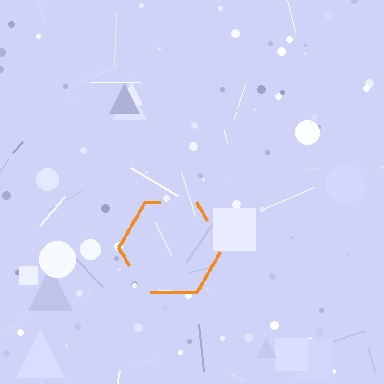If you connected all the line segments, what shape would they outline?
They would outline a hexagon.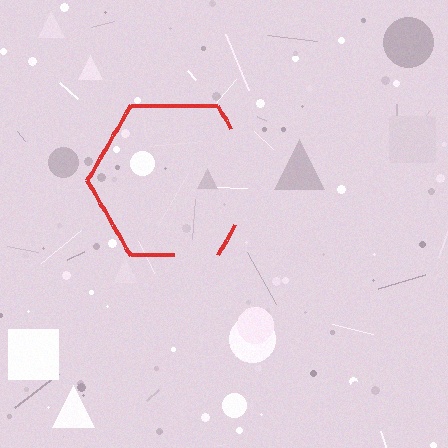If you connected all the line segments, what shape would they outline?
They would outline a hexagon.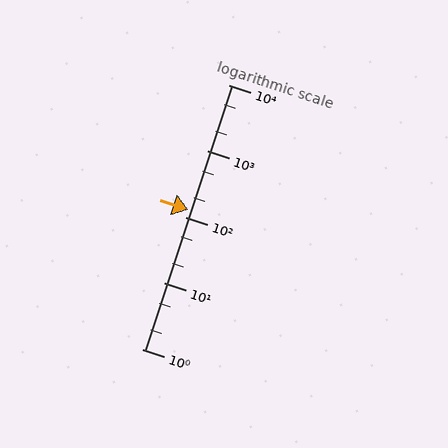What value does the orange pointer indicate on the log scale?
The pointer indicates approximately 130.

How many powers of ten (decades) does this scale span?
The scale spans 4 decades, from 1 to 10000.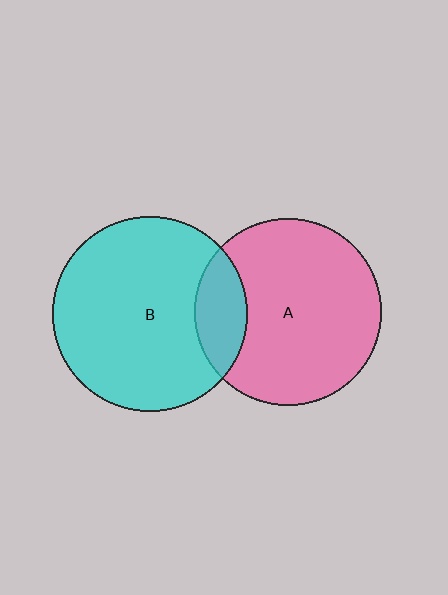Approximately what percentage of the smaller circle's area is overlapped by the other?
Approximately 20%.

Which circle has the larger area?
Circle B (cyan).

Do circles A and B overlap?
Yes.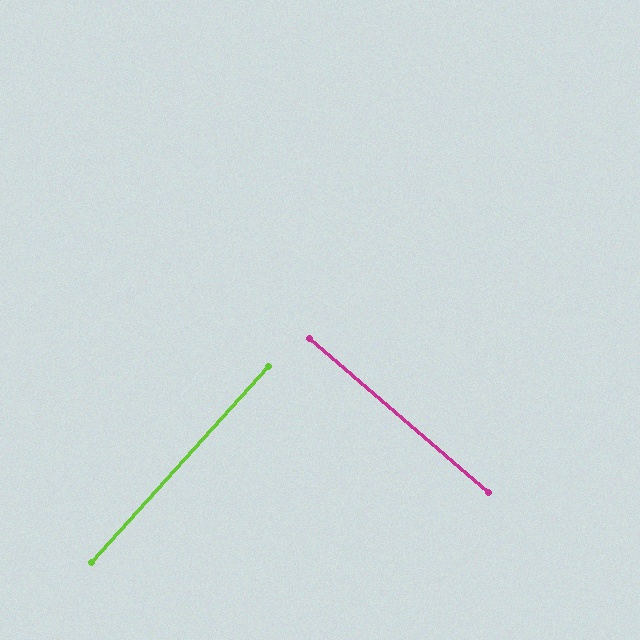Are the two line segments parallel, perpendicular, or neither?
Perpendicular — they meet at approximately 88°.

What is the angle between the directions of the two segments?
Approximately 88 degrees.